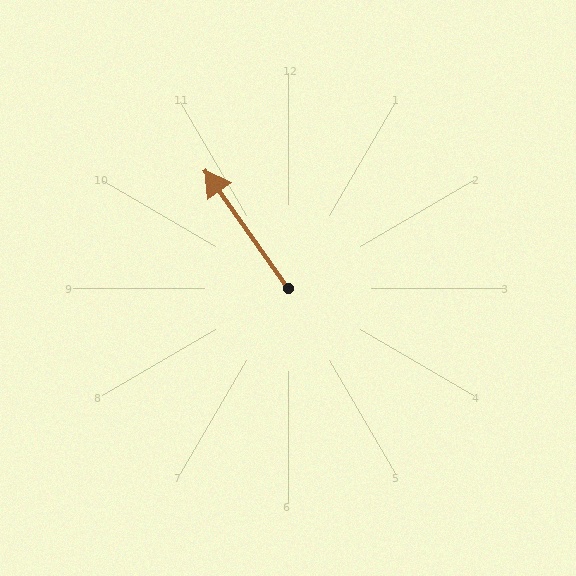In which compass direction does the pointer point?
Northwest.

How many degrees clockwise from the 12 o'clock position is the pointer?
Approximately 325 degrees.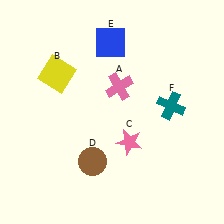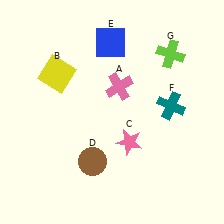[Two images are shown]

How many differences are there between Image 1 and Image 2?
There is 1 difference between the two images.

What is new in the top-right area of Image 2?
A lime cross (G) was added in the top-right area of Image 2.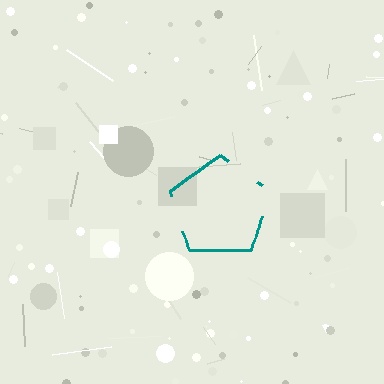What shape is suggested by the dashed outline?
The dashed outline suggests a pentagon.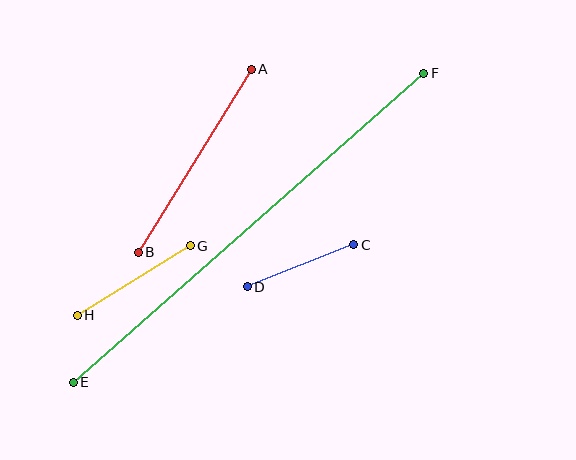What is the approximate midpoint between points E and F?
The midpoint is at approximately (249, 228) pixels.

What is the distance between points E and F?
The distance is approximately 467 pixels.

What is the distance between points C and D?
The distance is approximately 114 pixels.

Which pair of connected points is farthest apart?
Points E and F are farthest apart.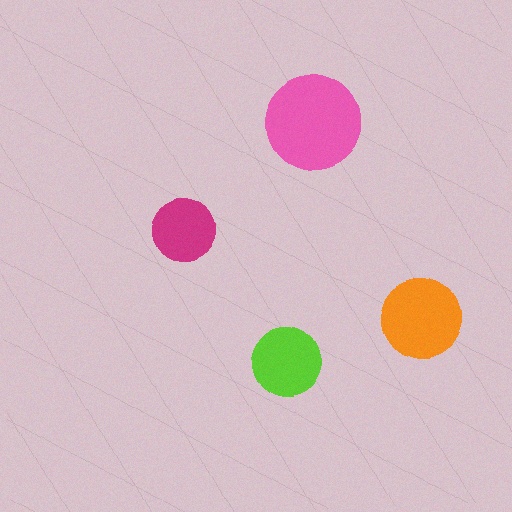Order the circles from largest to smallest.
the pink one, the orange one, the lime one, the magenta one.